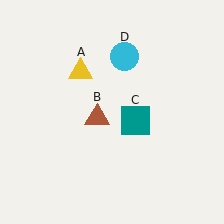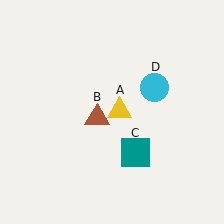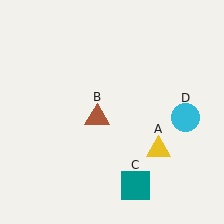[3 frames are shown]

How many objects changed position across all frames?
3 objects changed position: yellow triangle (object A), teal square (object C), cyan circle (object D).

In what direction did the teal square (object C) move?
The teal square (object C) moved down.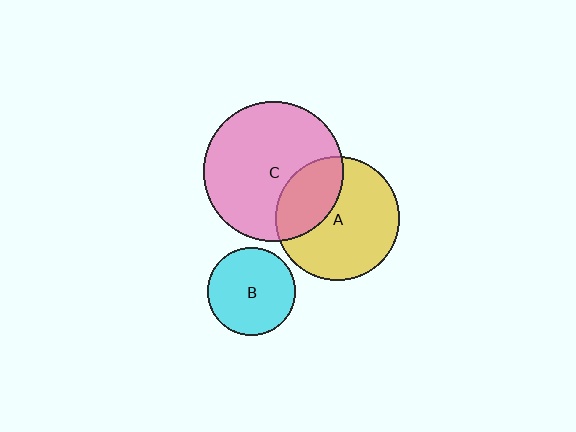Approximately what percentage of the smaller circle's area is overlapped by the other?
Approximately 30%.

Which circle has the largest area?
Circle C (pink).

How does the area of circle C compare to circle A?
Approximately 1.3 times.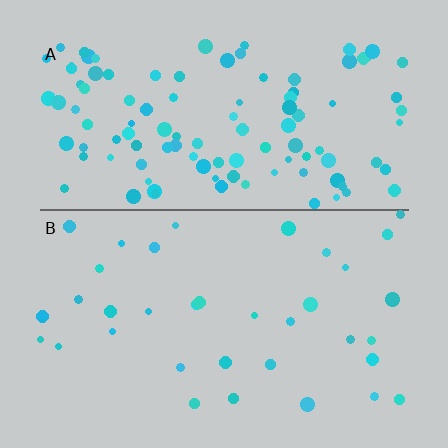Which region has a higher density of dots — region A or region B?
A (the top).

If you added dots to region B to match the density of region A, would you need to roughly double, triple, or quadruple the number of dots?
Approximately triple.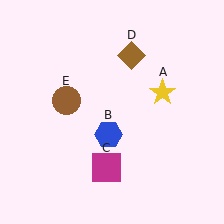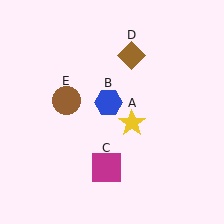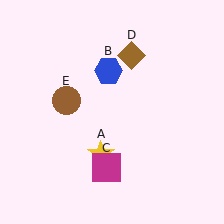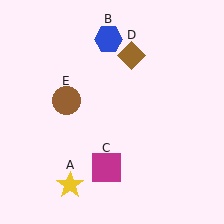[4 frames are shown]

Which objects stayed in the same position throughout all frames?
Magenta square (object C) and brown diamond (object D) and brown circle (object E) remained stationary.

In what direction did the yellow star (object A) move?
The yellow star (object A) moved down and to the left.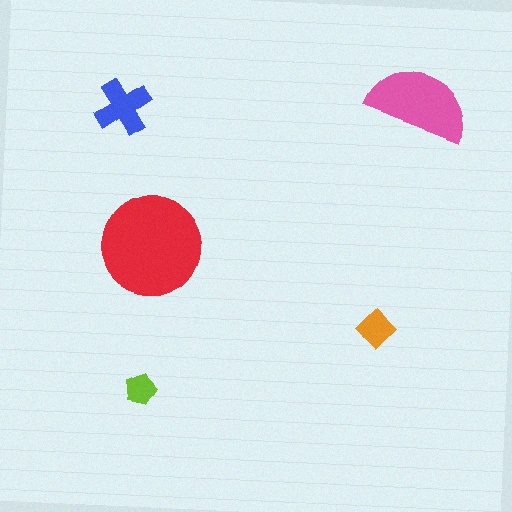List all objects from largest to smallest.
The red circle, the pink semicircle, the blue cross, the orange diamond, the lime pentagon.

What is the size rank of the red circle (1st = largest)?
1st.